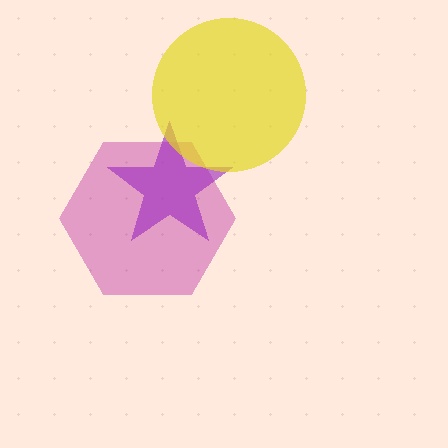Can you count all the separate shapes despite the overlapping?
Yes, there are 3 separate shapes.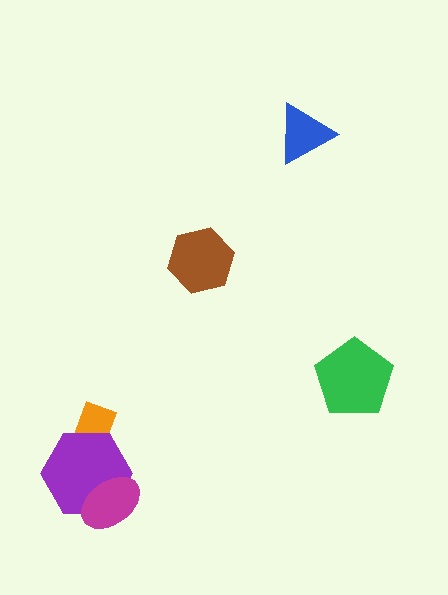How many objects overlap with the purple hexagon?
2 objects overlap with the purple hexagon.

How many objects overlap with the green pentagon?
0 objects overlap with the green pentagon.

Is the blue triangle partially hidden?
No, no other shape covers it.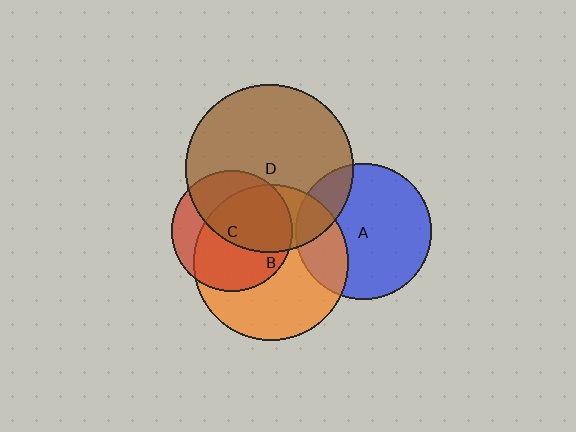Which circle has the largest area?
Circle D (brown).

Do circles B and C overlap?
Yes.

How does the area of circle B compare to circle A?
Approximately 1.3 times.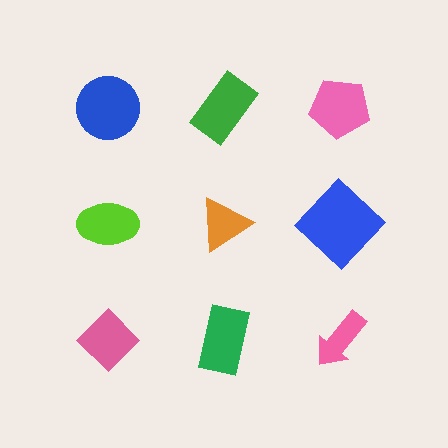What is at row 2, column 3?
A blue diamond.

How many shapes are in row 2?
3 shapes.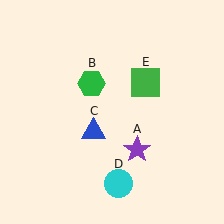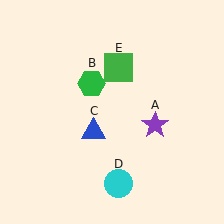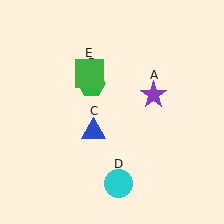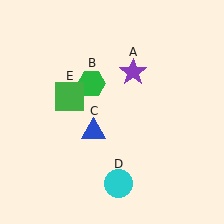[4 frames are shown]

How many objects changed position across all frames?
2 objects changed position: purple star (object A), green square (object E).